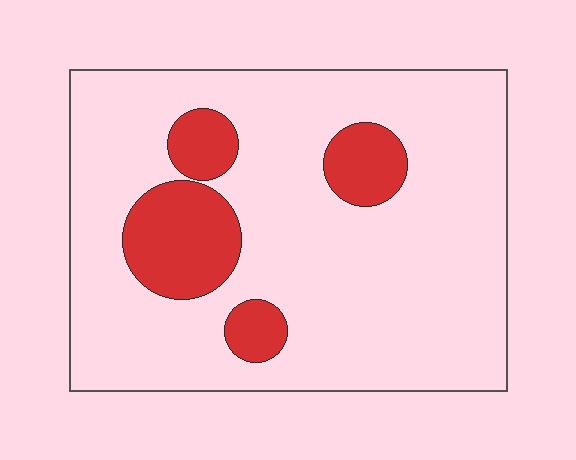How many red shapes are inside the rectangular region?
4.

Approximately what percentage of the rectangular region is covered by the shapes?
Approximately 15%.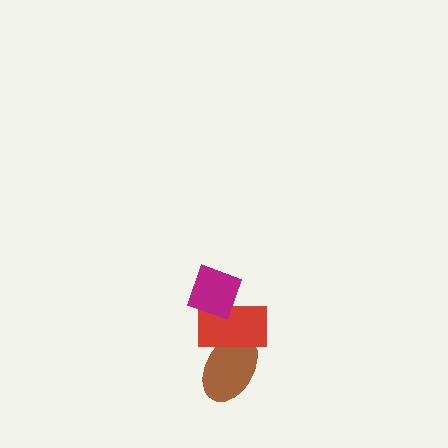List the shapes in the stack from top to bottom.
From top to bottom: the magenta diamond, the red rectangle, the brown ellipse.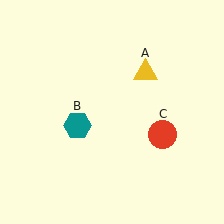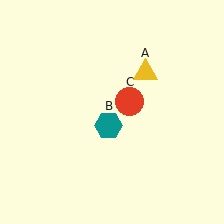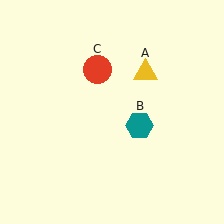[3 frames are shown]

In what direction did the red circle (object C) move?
The red circle (object C) moved up and to the left.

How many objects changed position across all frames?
2 objects changed position: teal hexagon (object B), red circle (object C).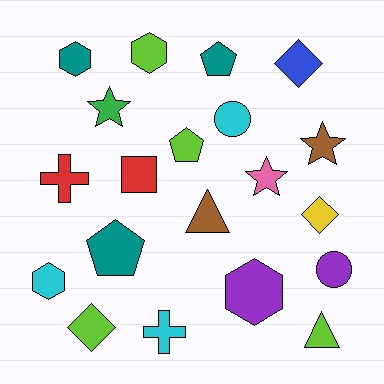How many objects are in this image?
There are 20 objects.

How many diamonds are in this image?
There are 3 diamonds.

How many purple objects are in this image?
There are 2 purple objects.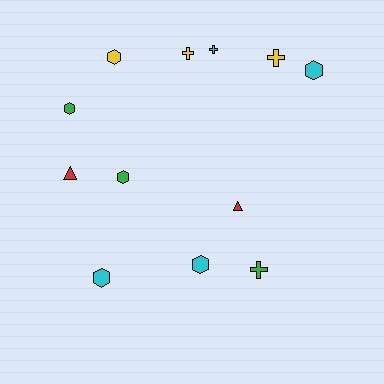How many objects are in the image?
There are 12 objects.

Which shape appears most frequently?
Hexagon, with 6 objects.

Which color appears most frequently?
Cyan, with 4 objects.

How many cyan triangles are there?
There are no cyan triangles.